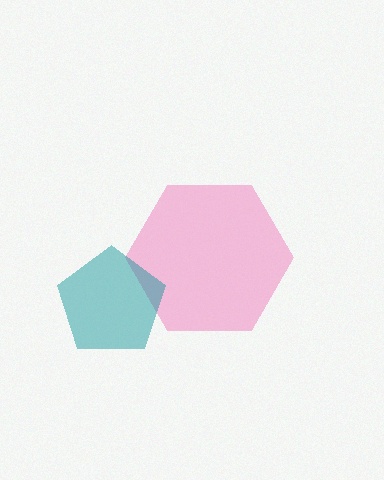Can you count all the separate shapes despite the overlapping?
Yes, there are 2 separate shapes.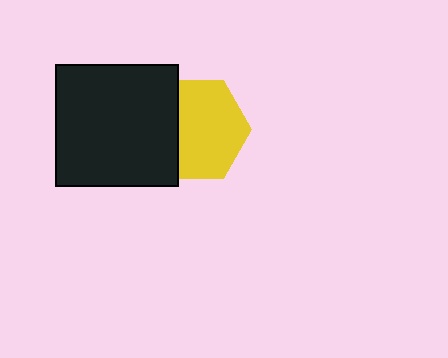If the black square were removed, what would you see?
You would see the complete yellow hexagon.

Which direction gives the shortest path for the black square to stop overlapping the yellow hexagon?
Moving left gives the shortest separation.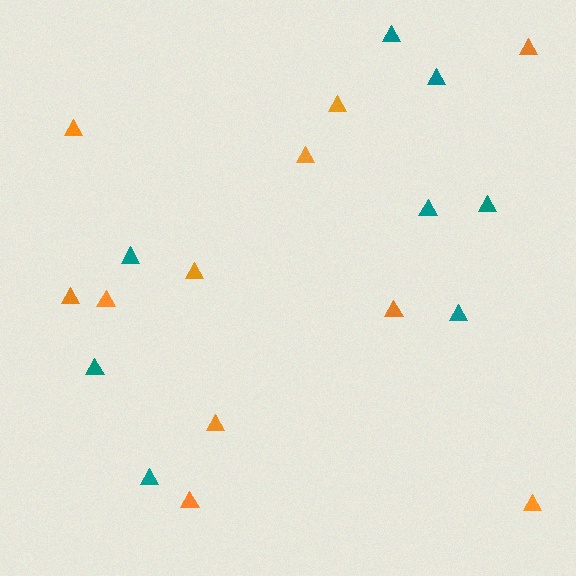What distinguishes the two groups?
There are 2 groups: one group of teal triangles (8) and one group of orange triangles (11).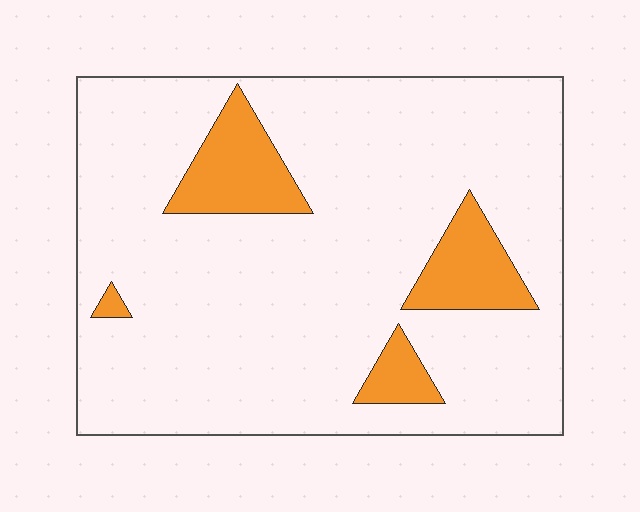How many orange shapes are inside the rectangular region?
4.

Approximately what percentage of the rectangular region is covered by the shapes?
Approximately 15%.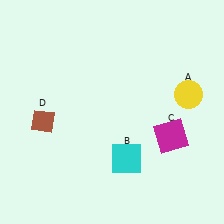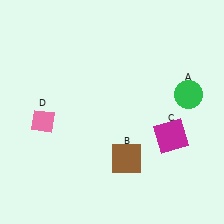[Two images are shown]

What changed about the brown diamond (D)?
In Image 1, D is brown. In Image 2, it changed to pink.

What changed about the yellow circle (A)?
In Image 1, A is yellow. In Image 2, it changed to green.